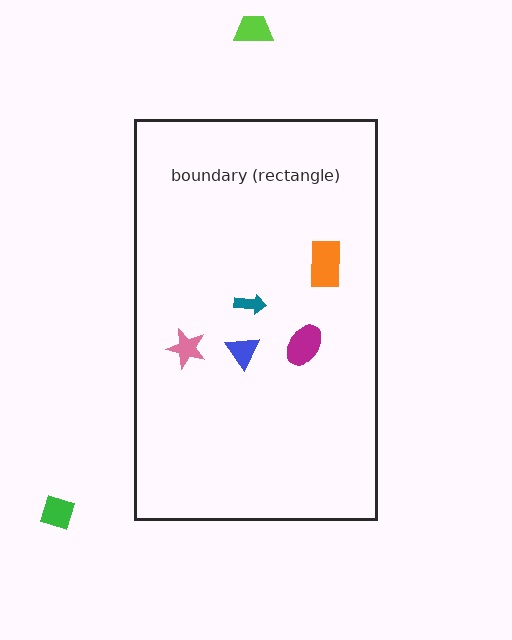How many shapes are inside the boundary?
5 inside, 2 outside.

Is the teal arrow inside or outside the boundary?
Inside.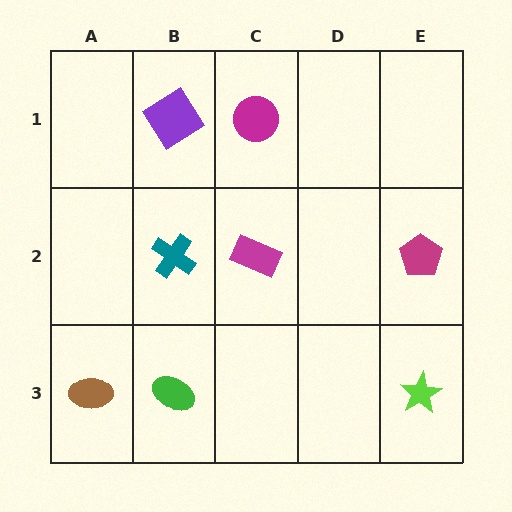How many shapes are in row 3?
3 shapes.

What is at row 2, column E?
A magenta pentagon.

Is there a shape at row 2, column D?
No, that cell is empty.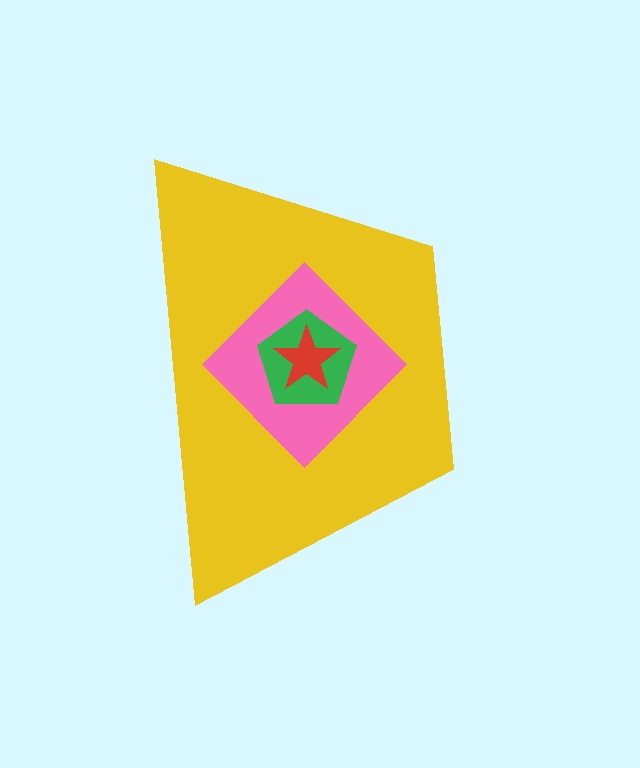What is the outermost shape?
The yellow trapezoid.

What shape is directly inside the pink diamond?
The green pentagon.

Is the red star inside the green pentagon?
Yes.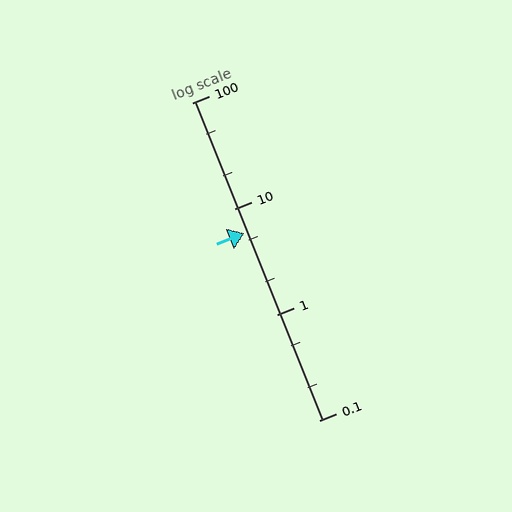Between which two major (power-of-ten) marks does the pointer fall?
The pointer is between 1 and 10.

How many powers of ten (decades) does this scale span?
The scale spans 3 decades, from 0.1 to 100.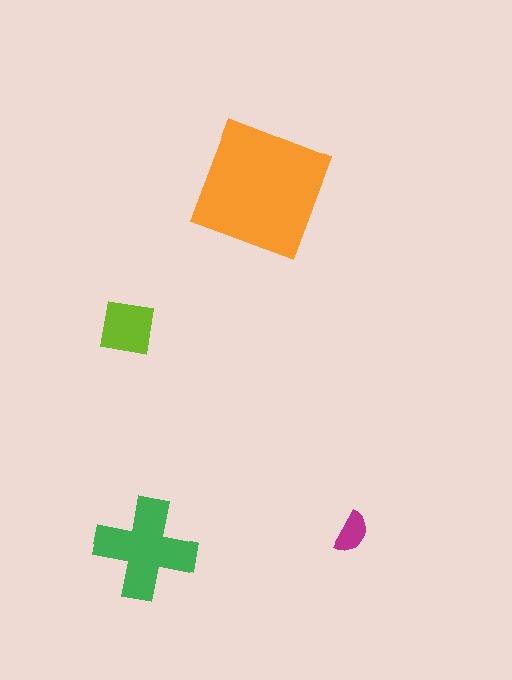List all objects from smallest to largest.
The magenta semicircle, the lime square, the green cross, the orange square.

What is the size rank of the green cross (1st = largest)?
2nd.